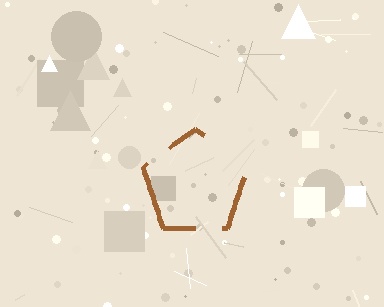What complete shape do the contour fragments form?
The contour fragments form a pentagon.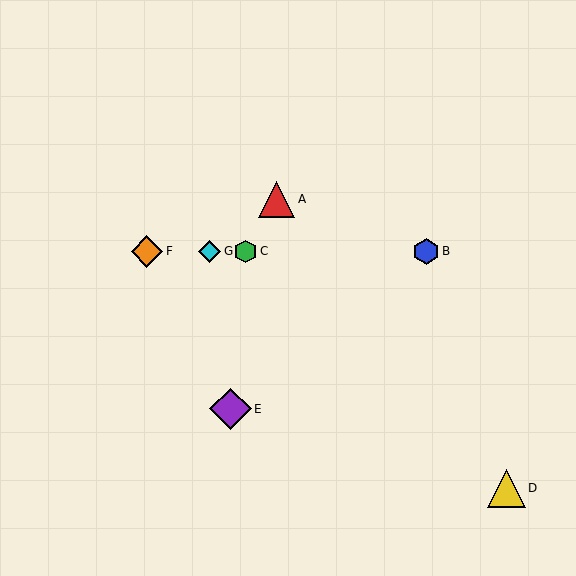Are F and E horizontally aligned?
No, F is at y≈251 and E is at y≈409.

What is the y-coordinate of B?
Object B is at y≈251.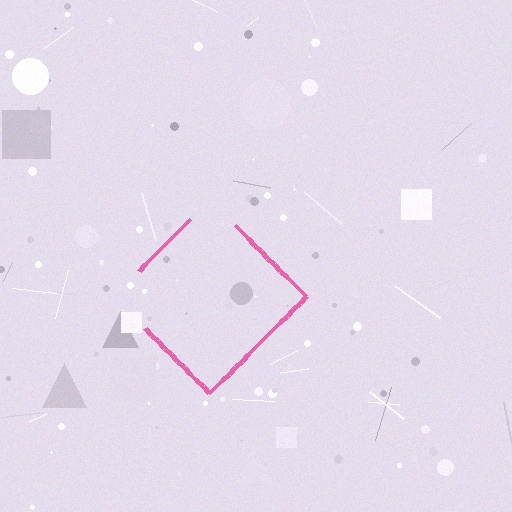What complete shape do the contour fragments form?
The contour fragments form a diamond.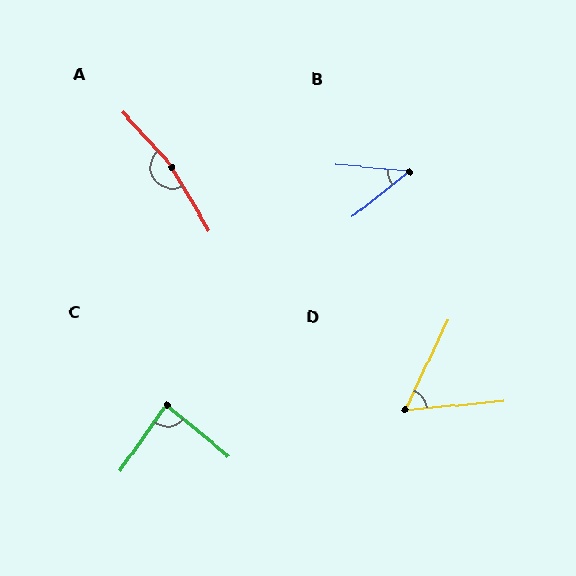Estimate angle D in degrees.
Approximately 59 degrees.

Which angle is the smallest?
B, at approximately 43 degrees.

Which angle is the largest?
A, at approximately 168 degrees.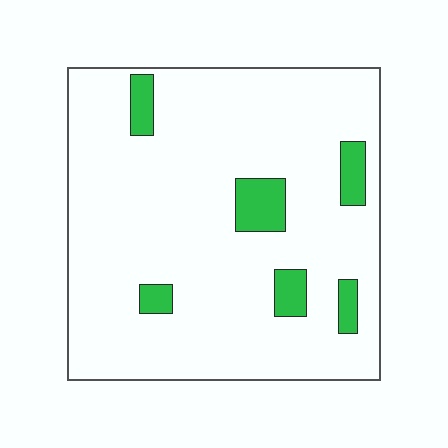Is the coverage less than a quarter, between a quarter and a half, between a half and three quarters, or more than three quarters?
Less than a quarter.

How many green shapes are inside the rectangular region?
6.